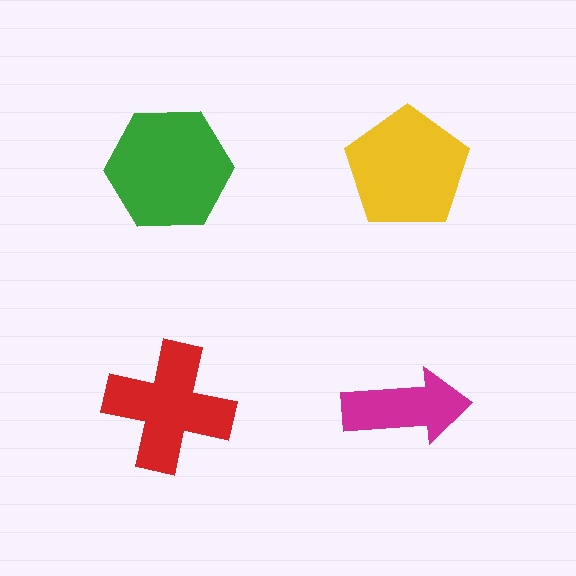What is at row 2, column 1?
A red cross.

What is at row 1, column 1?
A green hexagon.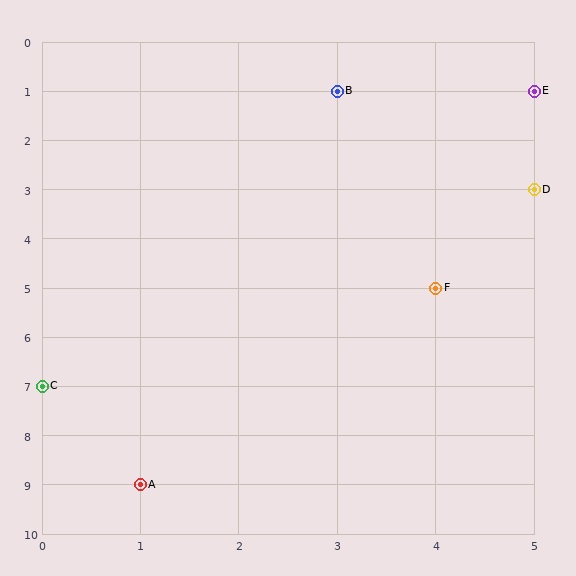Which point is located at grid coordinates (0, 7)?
Point C is at (0, 7).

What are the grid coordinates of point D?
Point D is at grid coordinates (5, 3).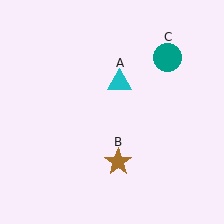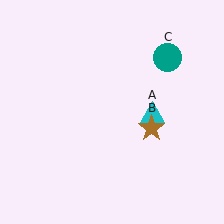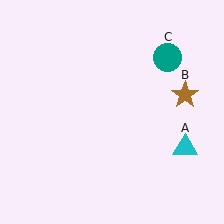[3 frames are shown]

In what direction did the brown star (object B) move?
The brown star (object B) moved up and to the right.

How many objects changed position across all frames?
2 objects changed position: cyan triangle (object A), brown star (object B).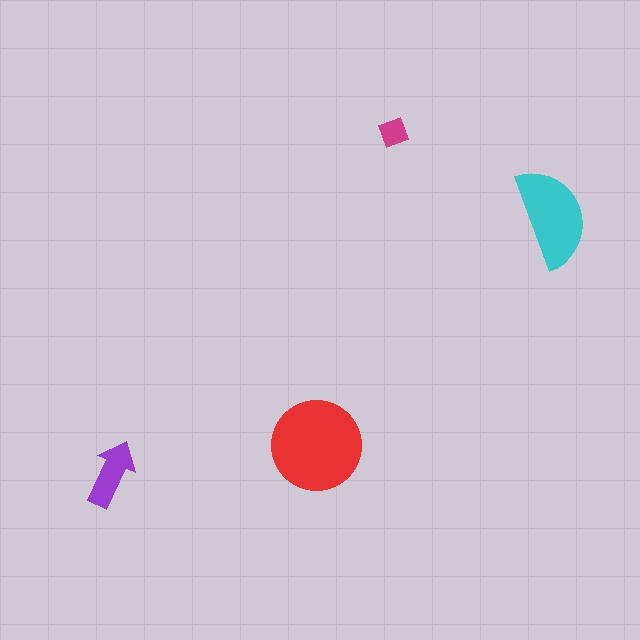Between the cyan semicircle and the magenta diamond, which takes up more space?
The cyan semicircle.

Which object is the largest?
The red circle.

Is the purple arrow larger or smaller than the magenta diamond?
Larger.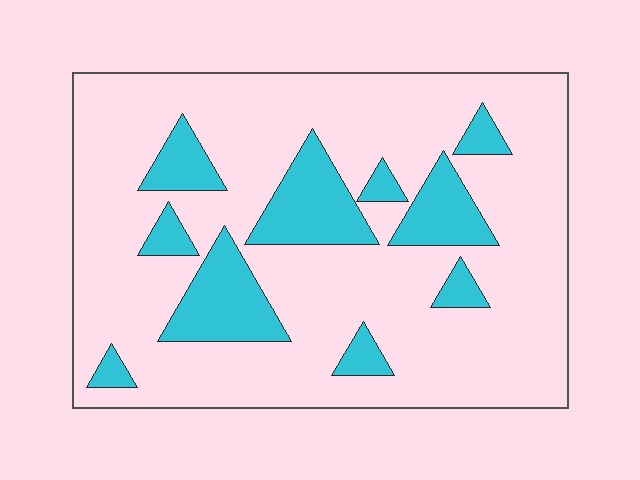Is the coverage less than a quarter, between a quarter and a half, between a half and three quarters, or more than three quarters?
Less than a quarter.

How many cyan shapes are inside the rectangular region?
10.